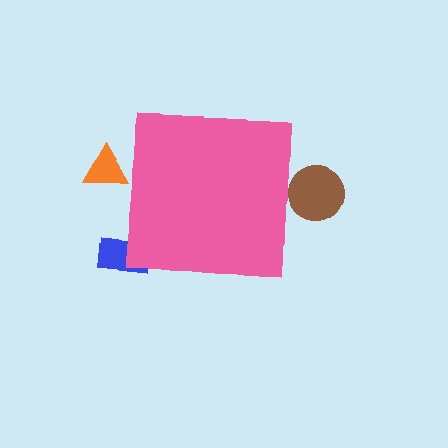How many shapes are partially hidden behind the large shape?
3 shapes are partially hidden.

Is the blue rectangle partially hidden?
Yes, the blue rectangle is partially hidden behind the pink square.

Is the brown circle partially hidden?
Yes, the brown circle is partially hidden behind the pink square.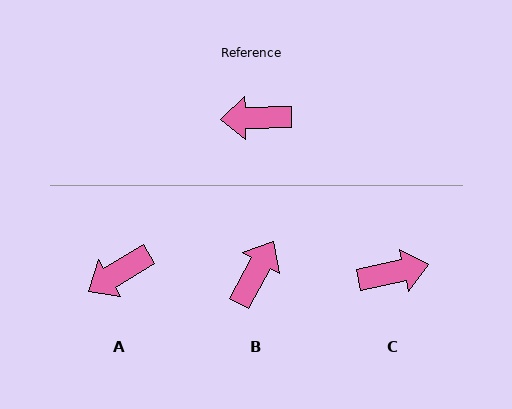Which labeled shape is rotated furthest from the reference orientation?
C, about 169 degrees away.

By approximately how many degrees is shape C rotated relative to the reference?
Approximately 169 degrees clockwise.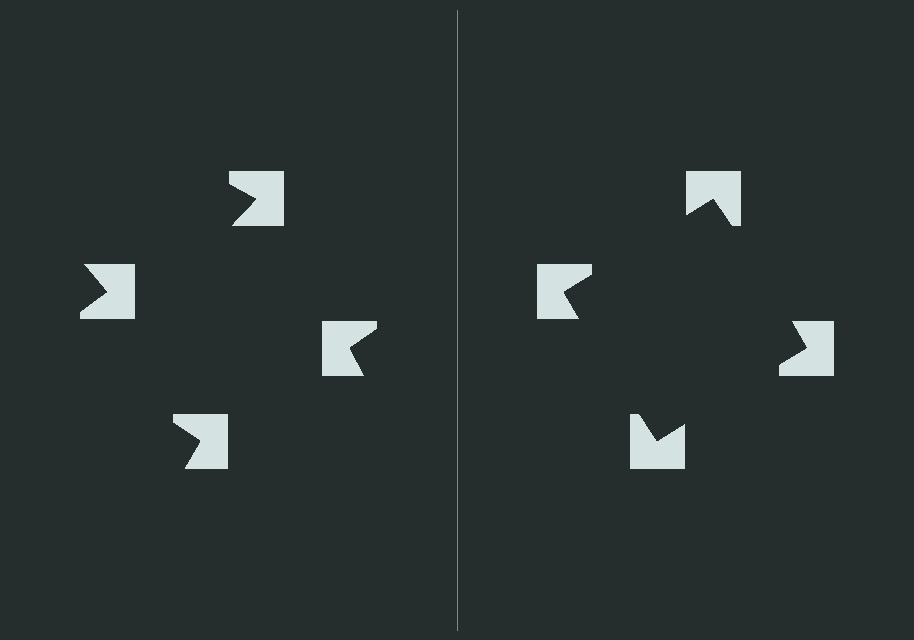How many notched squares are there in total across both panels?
8 — 4 on each side.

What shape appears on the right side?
An illusory square.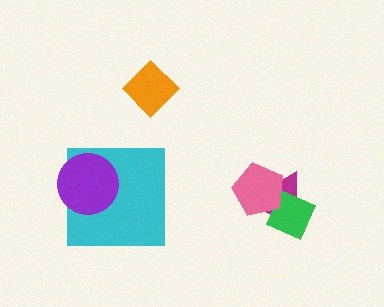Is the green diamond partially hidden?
Yes, it is partially covered by another shape.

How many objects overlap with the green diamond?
2 objects overlap with the green diamond.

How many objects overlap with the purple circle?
1 object overlaps with the purple circle.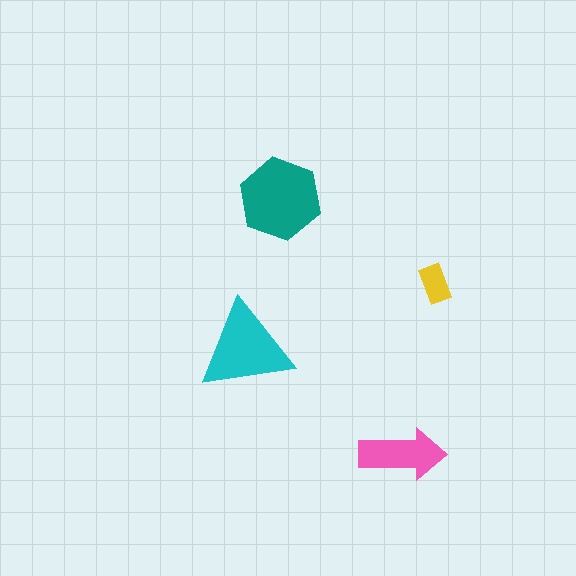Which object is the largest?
The teal hexagon.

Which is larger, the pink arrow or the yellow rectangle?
The pink arrow.